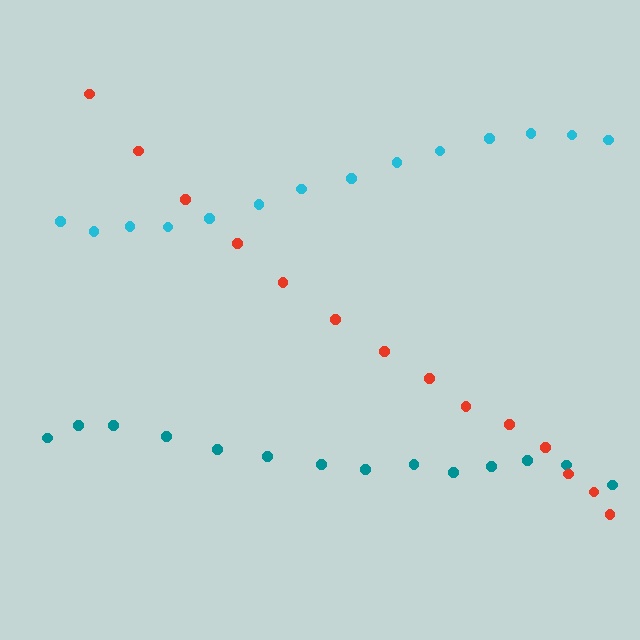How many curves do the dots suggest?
There are 3 distinct paths.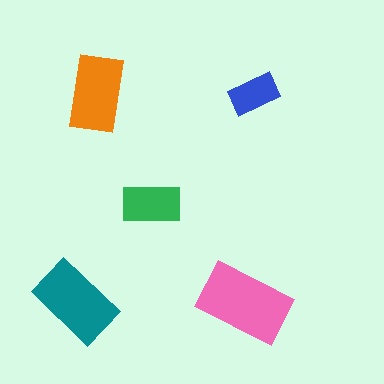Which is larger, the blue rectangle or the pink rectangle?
The pink one.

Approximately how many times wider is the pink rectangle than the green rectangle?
About 1.5 times wider.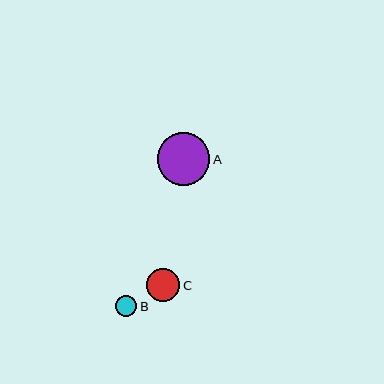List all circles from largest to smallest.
From largest to smallest: A, C, B.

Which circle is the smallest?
Circle B is the smallest with a size of approximately 21 pixels.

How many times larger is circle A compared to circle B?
Circle A is approximately 2.5 times the size of circle B.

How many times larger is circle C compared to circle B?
Circle C is approximately 1.6 times the size of circle B.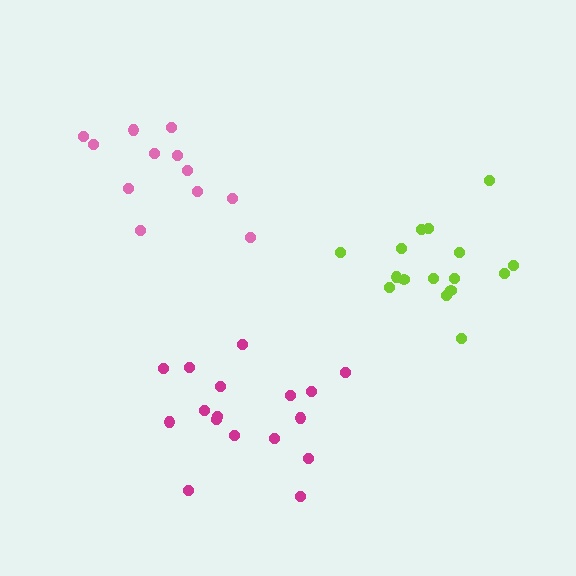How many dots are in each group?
Group 1: 17 dots, Group 2: 12 dots, Group 3: 16 dots (45 total).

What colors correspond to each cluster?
The clusters are colored: magenta, pink, lime.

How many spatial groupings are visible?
There are 3 spatial groupings.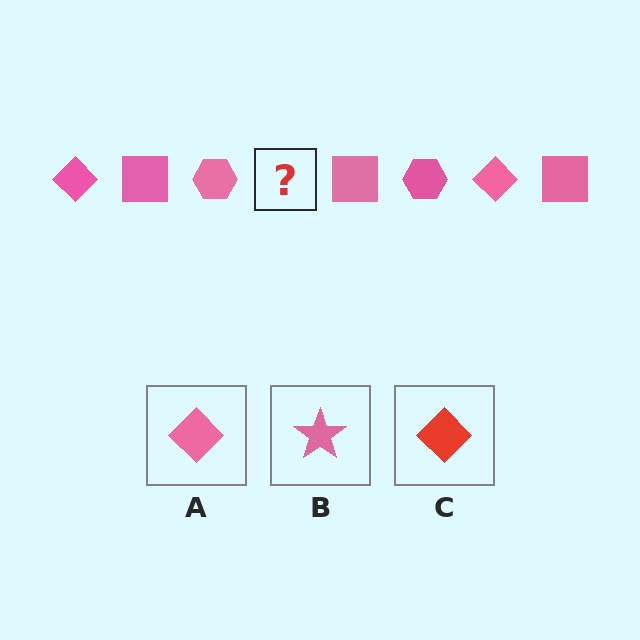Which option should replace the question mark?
Option A.